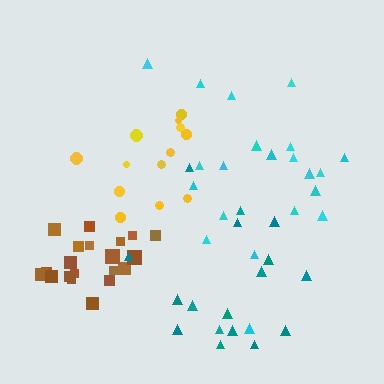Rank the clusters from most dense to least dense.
brown, yellow, cyan, teal.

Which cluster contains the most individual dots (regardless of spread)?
Cyan (21).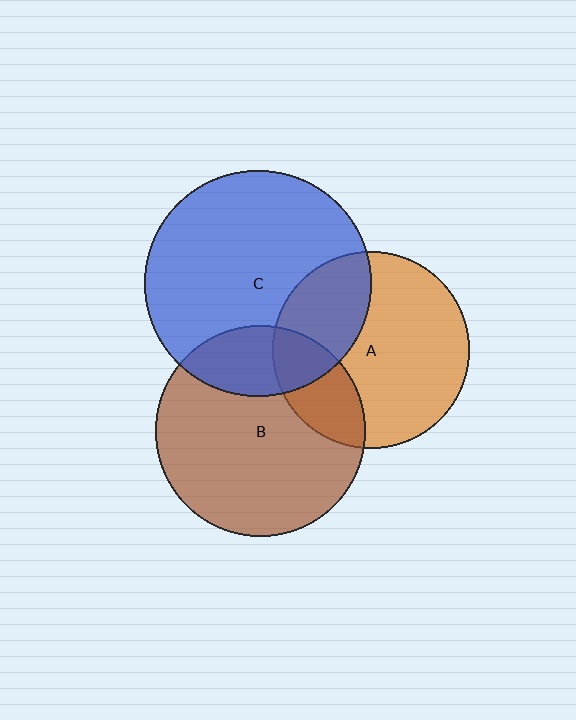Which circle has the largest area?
Circle C (blue).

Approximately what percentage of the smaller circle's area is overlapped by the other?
Approximately 30%.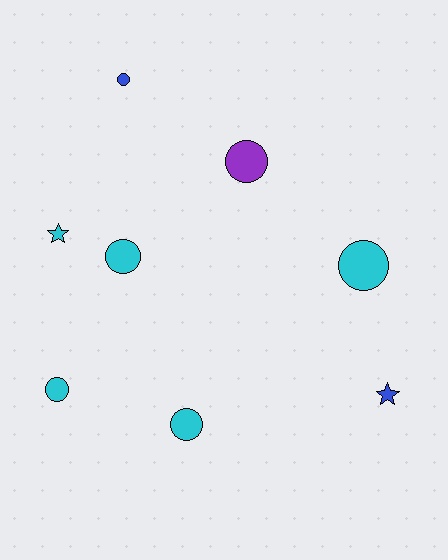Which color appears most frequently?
Cyan, with 5 objects.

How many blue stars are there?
There is 1 blue star.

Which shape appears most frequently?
Circle, with 6 objects.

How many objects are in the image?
There are 8 objects.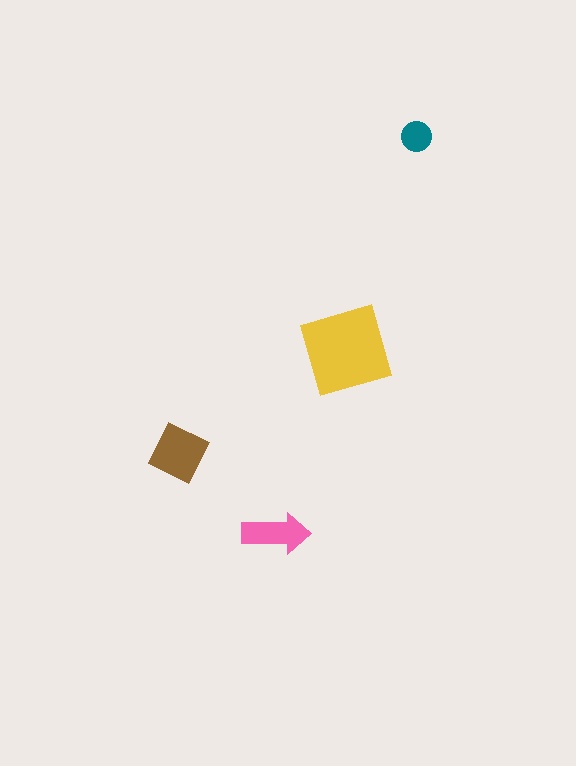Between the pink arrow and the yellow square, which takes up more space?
The yellow square.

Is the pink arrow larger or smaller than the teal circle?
Larger.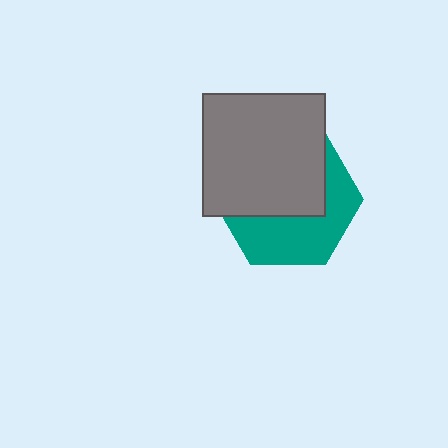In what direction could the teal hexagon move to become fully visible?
The teal hexagon could move down. That would shift it out from behind the gray square entirely.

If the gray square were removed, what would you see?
You would see the complete teal hexagon.